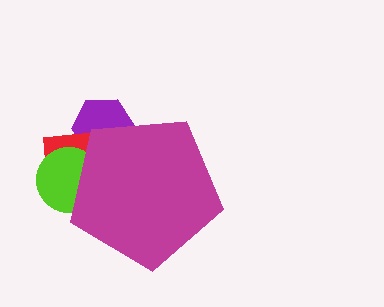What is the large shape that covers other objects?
A magenta pentagon.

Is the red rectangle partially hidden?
Yes, the red rectangle is partially hidden behind the magenta pentagon.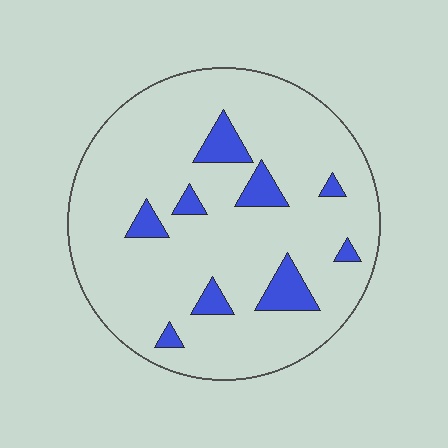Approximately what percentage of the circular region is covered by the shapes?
Approximately 10%.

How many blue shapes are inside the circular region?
9.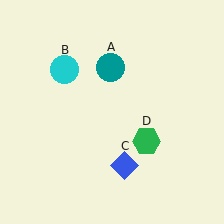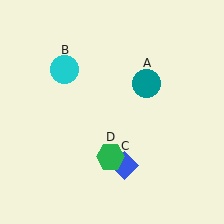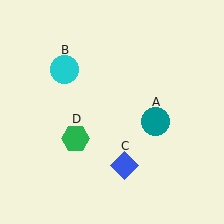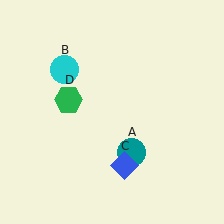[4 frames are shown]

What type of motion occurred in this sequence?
The teal circle (object A), green hexagon (object D) rotated clockwise around the center of the scene.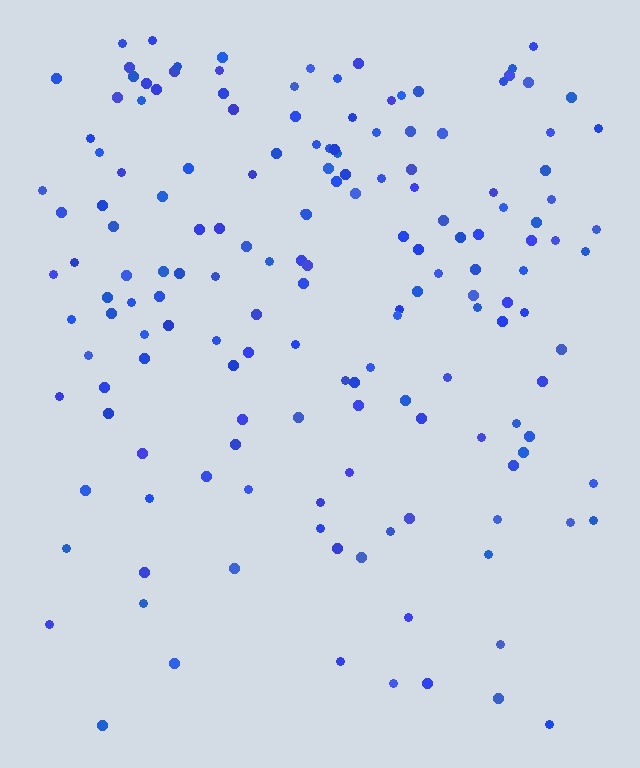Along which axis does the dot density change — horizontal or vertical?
Vertical.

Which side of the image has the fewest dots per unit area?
The bottom.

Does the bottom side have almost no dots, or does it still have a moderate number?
Still a moderate number, just noticeably fewer than the top.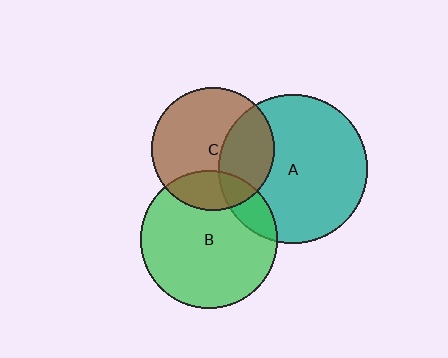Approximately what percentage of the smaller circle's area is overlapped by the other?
Approximately 15%.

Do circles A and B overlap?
Yes.